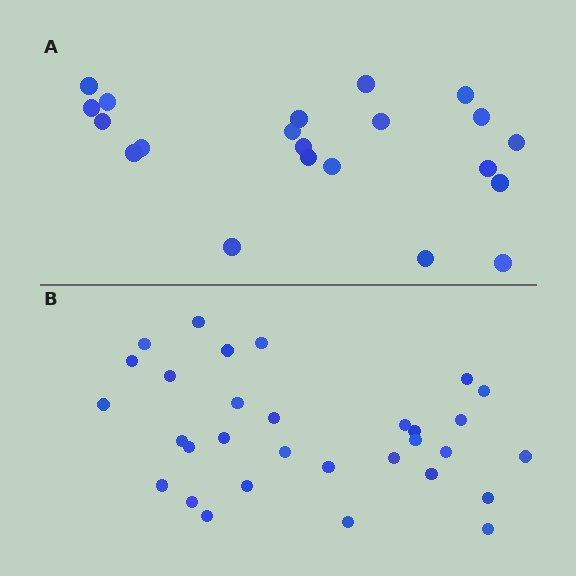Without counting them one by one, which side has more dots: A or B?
Region B (the bottom region) has more dots.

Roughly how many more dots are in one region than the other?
Region B has roughly 10 or so more dots than region A.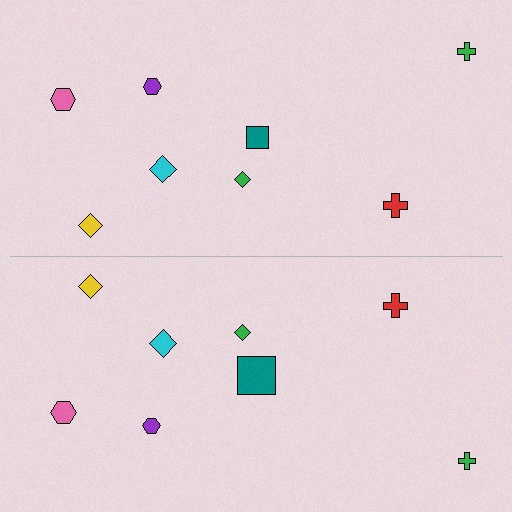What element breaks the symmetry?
The teal square on the bottom side has a different size than its mirror counterpart.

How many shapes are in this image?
There are 16 shapes in this image.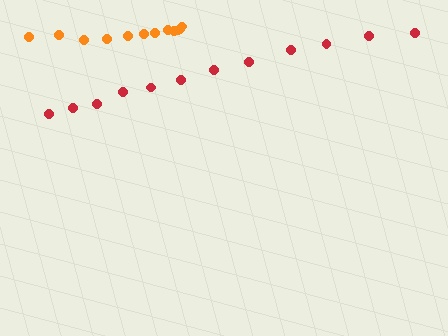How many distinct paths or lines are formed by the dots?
There are 2 distinct paths.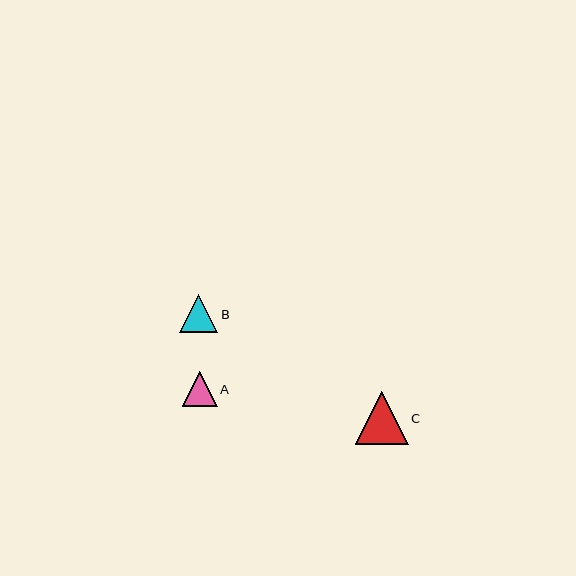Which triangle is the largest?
Triangle C is the largest with a size of approximately 53 pixels.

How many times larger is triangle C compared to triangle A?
Triangle C is approximately 1.5 times the size of triangle A.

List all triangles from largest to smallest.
From largest to smallest: C, B, A.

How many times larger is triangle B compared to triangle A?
Triangle B is approximately 1.1 times the size of triangle A.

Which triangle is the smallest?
Triangle A is the smallest with a size of approximately 35 pixels.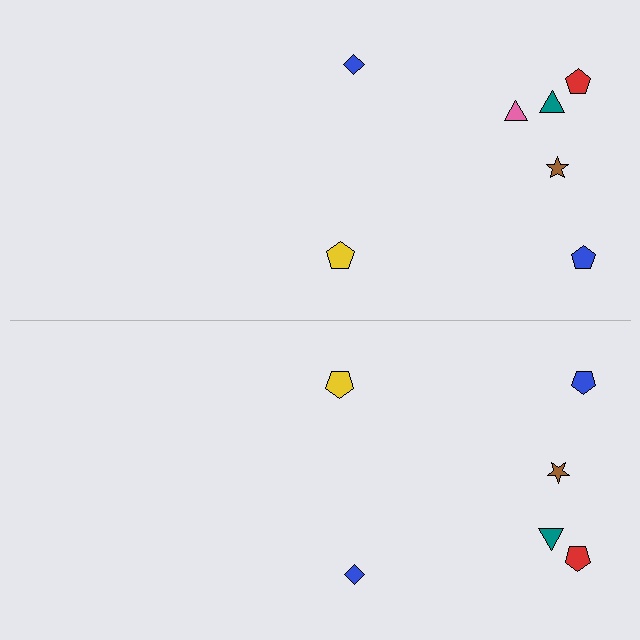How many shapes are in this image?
There are 13 shapes in this image.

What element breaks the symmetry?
A pink triangle is missing from the bottom side.